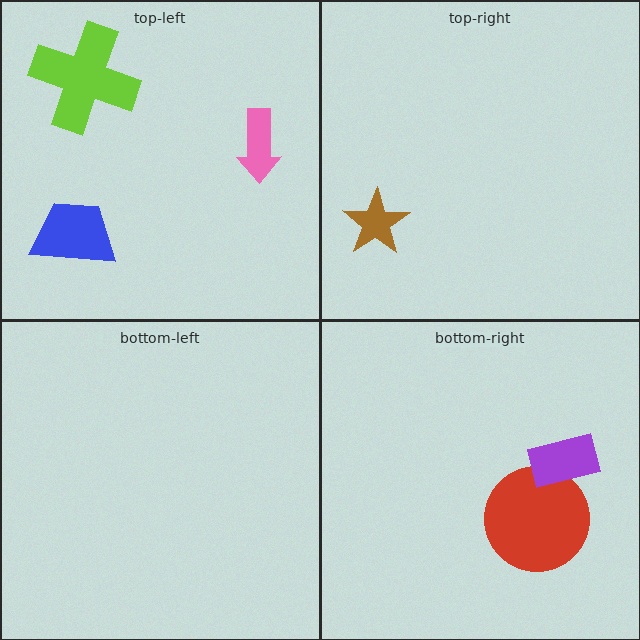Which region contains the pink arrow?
The top-left region.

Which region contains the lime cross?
The top-left region.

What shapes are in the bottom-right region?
The red circle, the purple rectangle.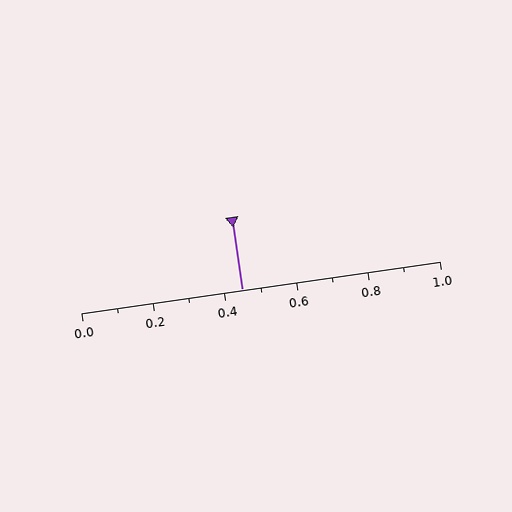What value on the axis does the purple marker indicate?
The marker indicates approximately 0.45.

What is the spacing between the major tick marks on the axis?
The major ticks are spaced 0.2 apart.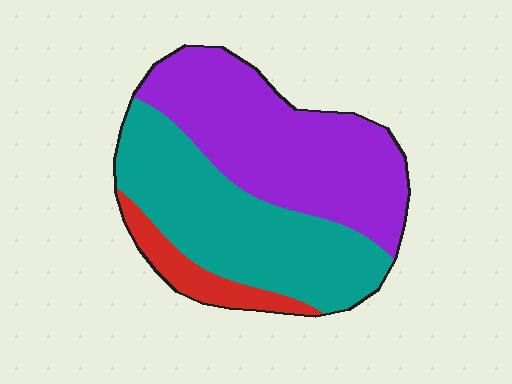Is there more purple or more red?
Purple.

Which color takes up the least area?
Red, at roughly 10%.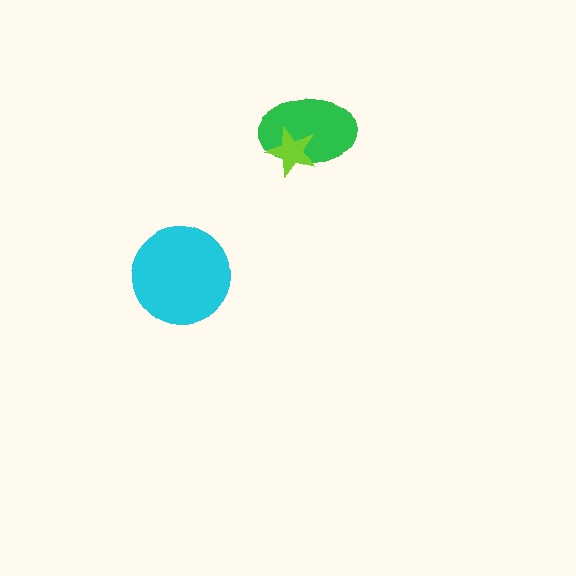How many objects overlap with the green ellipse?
1 object overlaps with the green ellipse.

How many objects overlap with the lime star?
1 object overlaps with the lime star.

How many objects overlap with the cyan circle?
0 objects overlap with the cyan circle.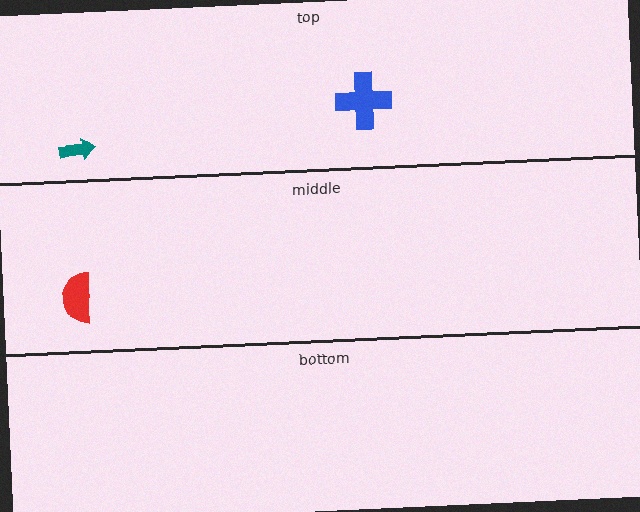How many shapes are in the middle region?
1.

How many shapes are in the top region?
2.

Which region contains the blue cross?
The top region.